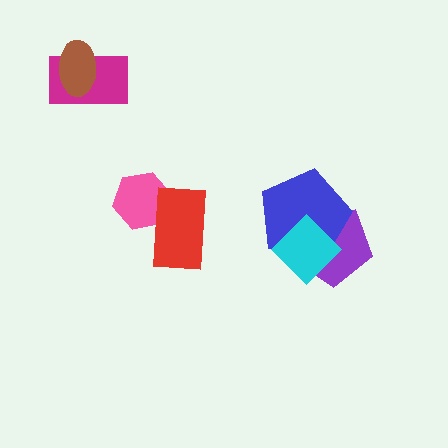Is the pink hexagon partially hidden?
Yes, it is partially covered by another shape.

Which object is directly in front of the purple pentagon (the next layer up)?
The blue pentagon is directly in front of the purple pentagon.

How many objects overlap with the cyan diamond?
2 objects overlap with the cyan diamond.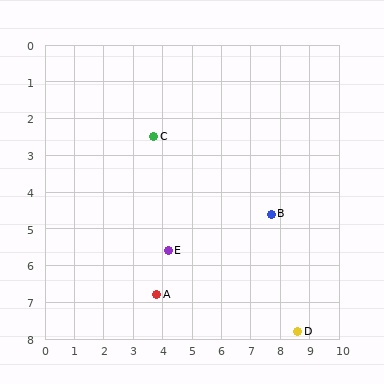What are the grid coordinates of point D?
Point D is at approximately (8.6, 7.8).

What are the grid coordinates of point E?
Point E is at approximately (4.2, 5.6).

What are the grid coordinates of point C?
Point C is at approximately (3.7, 2.5).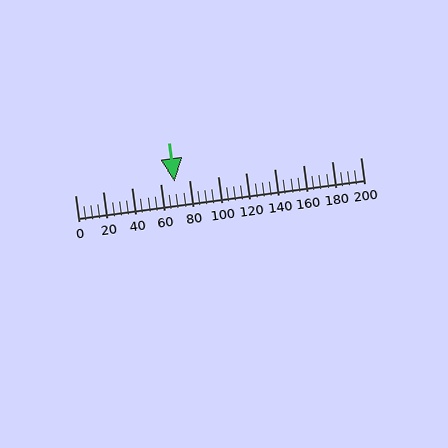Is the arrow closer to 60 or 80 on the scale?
The arrow is closer to 80.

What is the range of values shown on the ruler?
The ruler shows values from 0 to 200.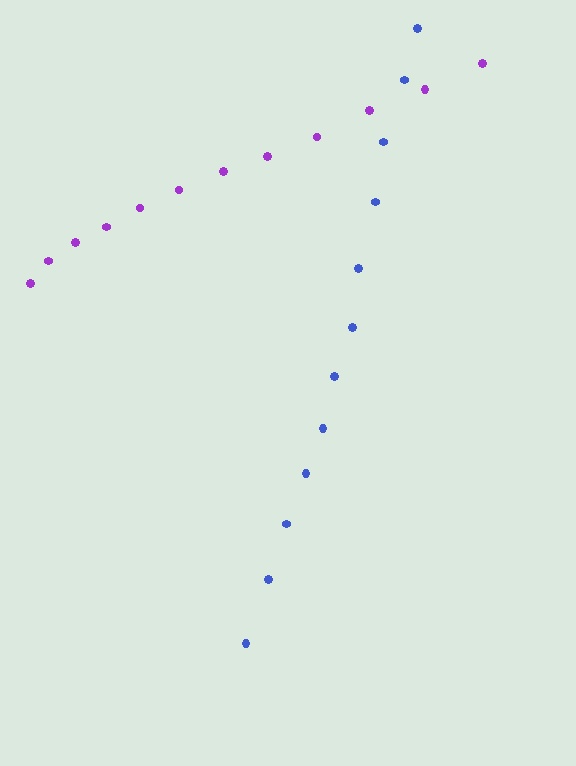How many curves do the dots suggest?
There are 2 distinct paths.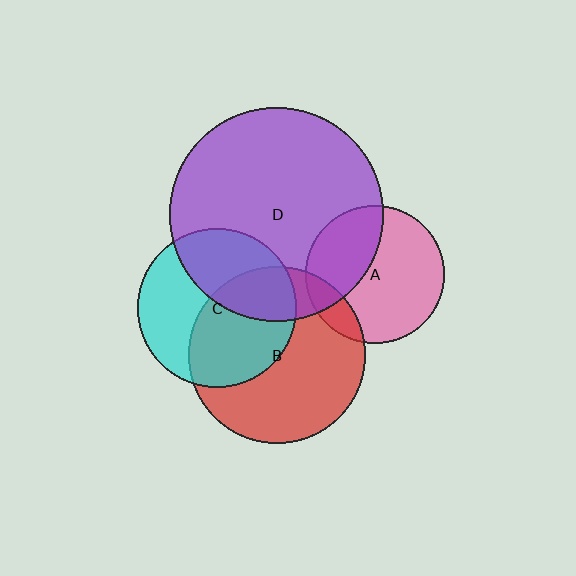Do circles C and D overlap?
Yes.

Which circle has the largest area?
Circle D (purple).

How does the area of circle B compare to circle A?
Approximately 1.6 times.